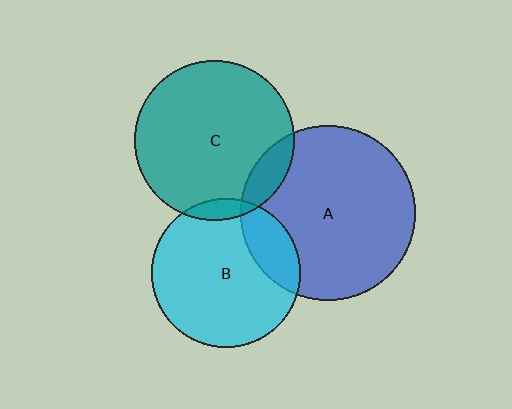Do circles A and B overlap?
Yes.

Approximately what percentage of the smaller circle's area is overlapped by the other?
Approximately 20%.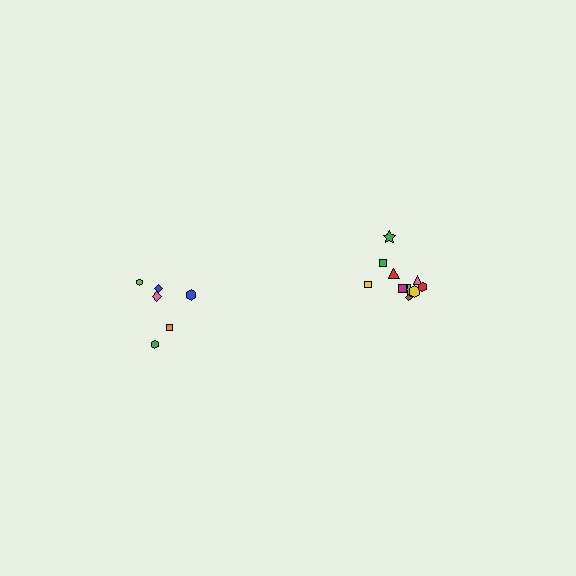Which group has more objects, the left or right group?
The right group.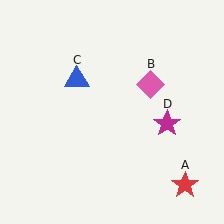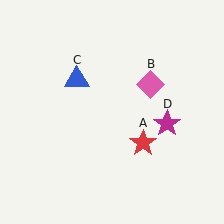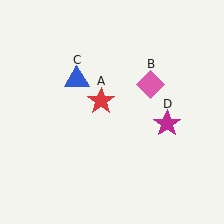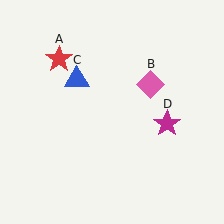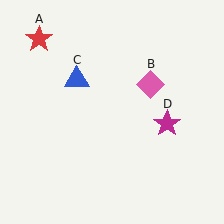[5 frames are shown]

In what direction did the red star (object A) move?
The red star (object A) moved up and to the left.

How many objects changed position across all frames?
1 object changed position: red star (object A).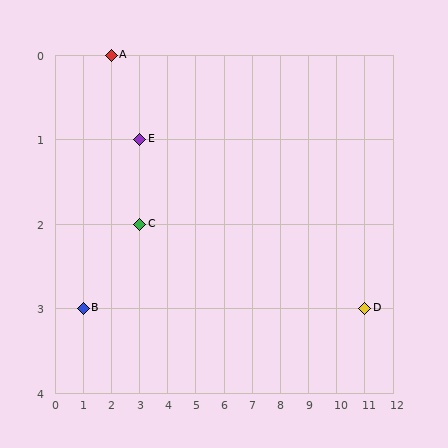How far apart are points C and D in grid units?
Points C and D are 8 columns and 1 row apart (about 8.1 grid units diagonally).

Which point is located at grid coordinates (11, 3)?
Point D is at (11, 3).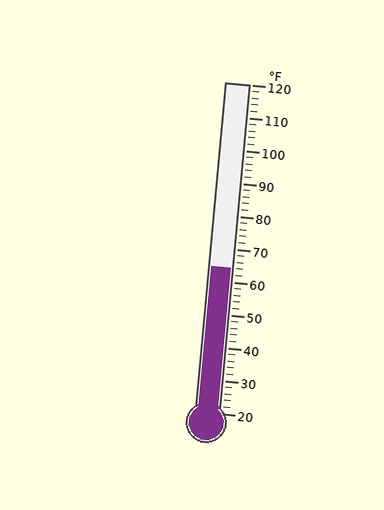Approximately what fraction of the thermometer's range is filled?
The thermometer is filled to approximately 45% of its range.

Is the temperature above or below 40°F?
The temperature is above 40°F.